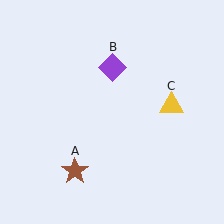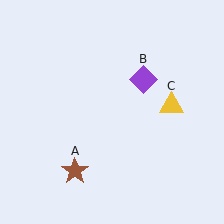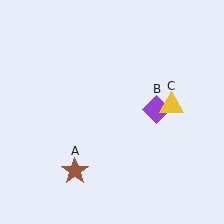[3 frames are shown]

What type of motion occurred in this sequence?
The purple diamond (object B) rotated clockwise around the center of the scene.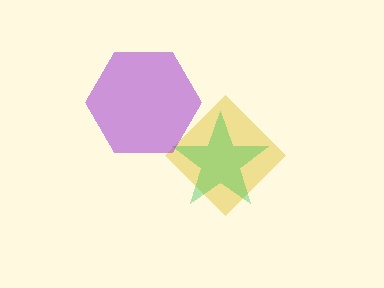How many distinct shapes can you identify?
There are 3 distinct shapes: a yellow diamond, a green star, a purple hexagon.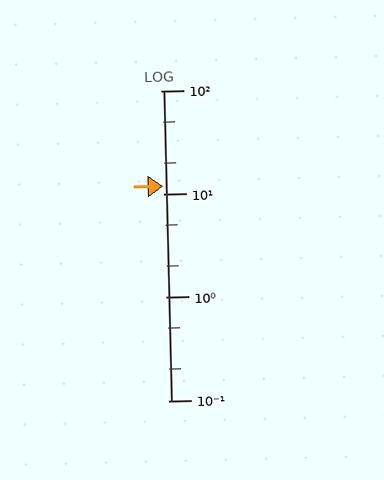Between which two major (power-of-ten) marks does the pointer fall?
The pointer is between 10 and 100.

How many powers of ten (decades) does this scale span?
The scale spans 3 decades, from 0.1 to 100.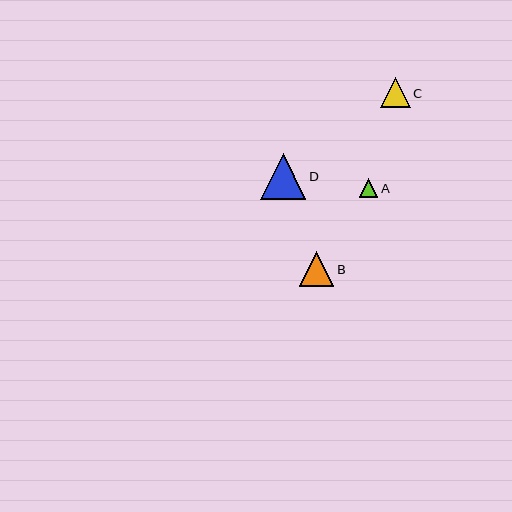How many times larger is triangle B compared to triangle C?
Triangle B is approximately 1.1 times the size of triangle C.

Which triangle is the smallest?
Triangle A is the smallest with a size of approximately 18 pixels.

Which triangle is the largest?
Triangle D is the largest with a size of approximately 45 pixels.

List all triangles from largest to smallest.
From largest to smallest: D, B, C, A.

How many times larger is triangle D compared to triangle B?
Triangle D is approximately 1.3 times the size of triangle B.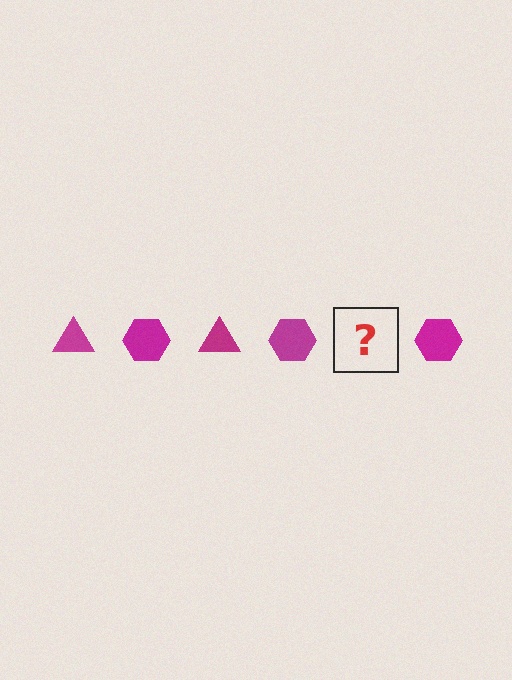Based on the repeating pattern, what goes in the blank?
The blank should be a magenta triangle.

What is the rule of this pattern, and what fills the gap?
The rule is that the pattern cycles through triangle, hexagon shapes in magenta. The gap should be filled with a magenta triangle.